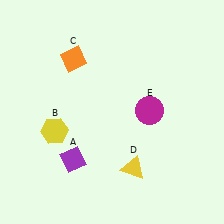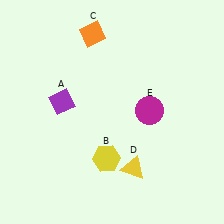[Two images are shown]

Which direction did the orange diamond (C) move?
The orange diamond (C) moved up.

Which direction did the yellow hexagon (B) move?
The yellow hexagon (B) moved right.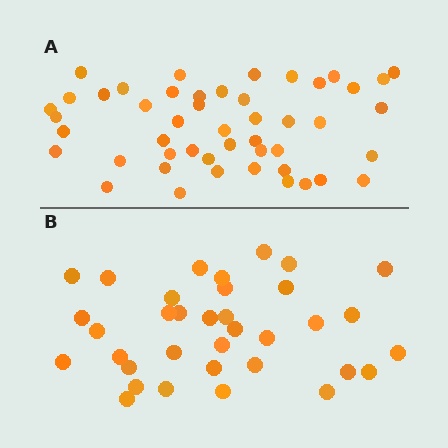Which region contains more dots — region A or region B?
Region A (the top region) has more dots.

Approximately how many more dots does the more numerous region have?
Region A has approximately 15 more dots than region B.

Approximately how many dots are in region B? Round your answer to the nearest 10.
About 40 dots. (The exact count is 35, which rounds to 40.)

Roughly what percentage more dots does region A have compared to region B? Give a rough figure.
About 35% more.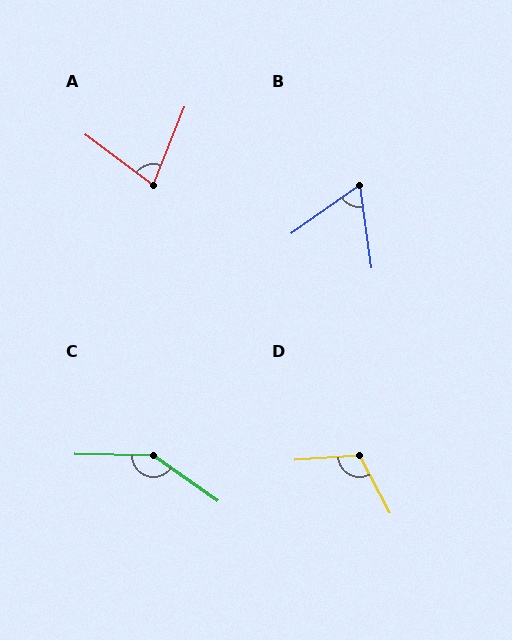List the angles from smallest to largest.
B (63°), A (75°), D (114°), C (146°).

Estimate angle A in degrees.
Approximately 75 degrees.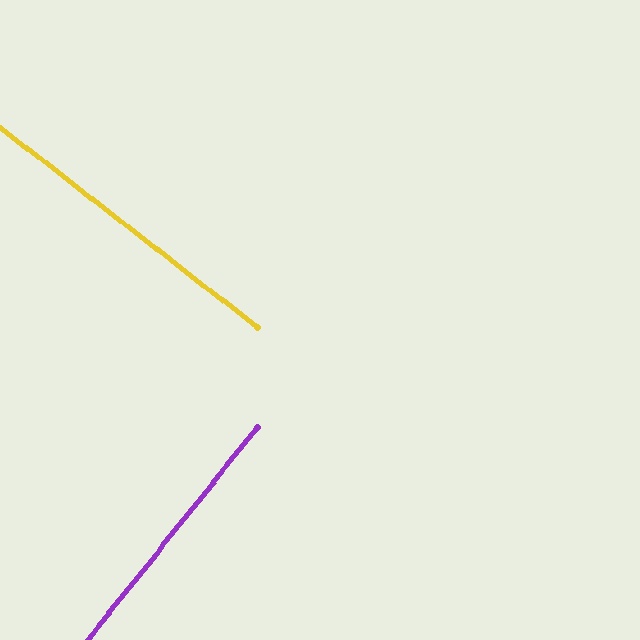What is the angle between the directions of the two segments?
Approximately 89 degrees.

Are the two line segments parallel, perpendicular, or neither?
Perpendicular — they meet at approximately 89°.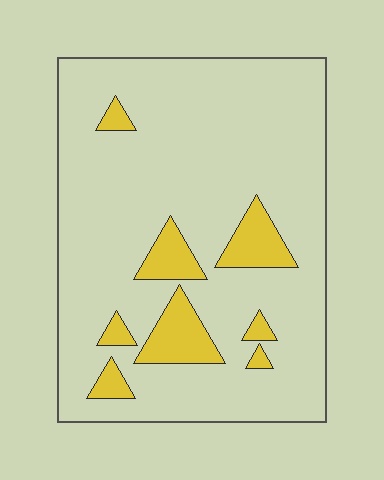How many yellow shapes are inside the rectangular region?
8.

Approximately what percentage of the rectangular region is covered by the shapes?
Approximately 15%.